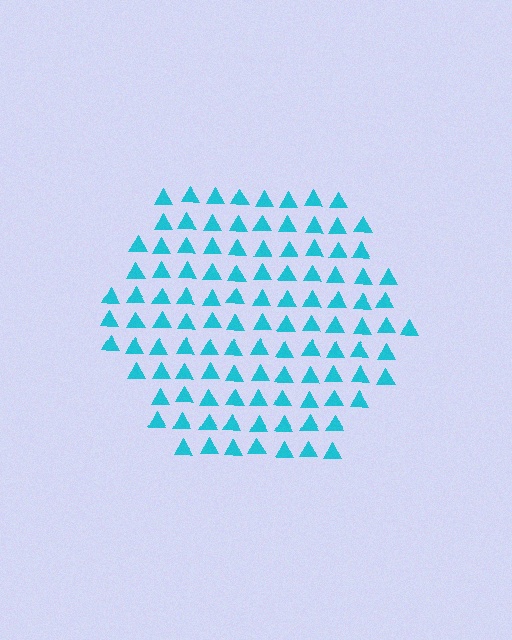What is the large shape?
The large shape is a hexagon.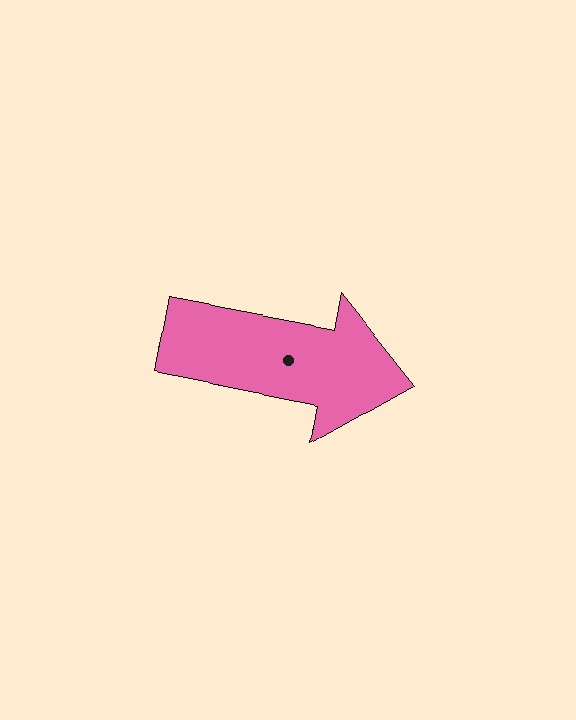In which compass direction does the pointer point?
East.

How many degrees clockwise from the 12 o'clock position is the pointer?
Approximately 101 degrees.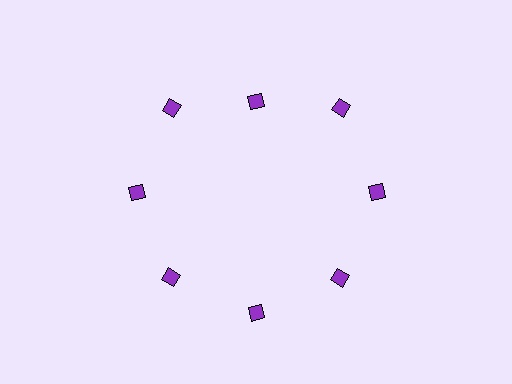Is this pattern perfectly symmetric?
No. The 8 purple diamonds are arranged in a ring, but one element near the 12 o'clock position is pulled inward toward the center, breaking the 8-fold rotational symmetry.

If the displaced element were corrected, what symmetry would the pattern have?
It would have 8-fold rotational symmetry — the pattern would map onto itself every 45 degrees.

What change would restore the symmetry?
The symmetry would be restored by moving it outward, back onto the ring so that all 8 diamonds sit at equal angles and equal distance from the center.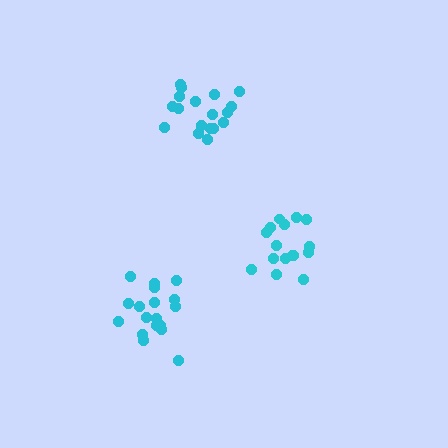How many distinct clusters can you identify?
There are 3 distinct clusters.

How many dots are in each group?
Group 1: 16 dots, Group 2: 18 dots, Group 3: 19 dots (53 total).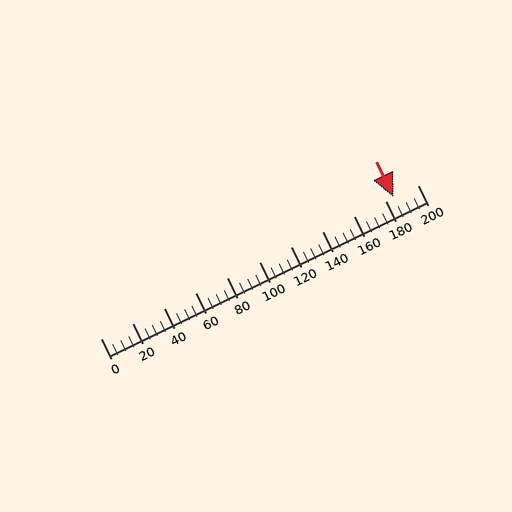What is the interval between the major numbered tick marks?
The major tick marks are spaced 20 units apart.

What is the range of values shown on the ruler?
The ruler shows values from 0 to 200.